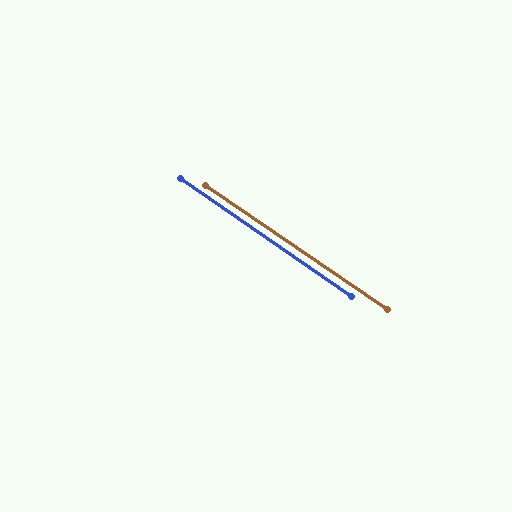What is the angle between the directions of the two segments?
Approximately 0 degrees.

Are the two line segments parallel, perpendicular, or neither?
Parallel — their directions differ by only 0.1°.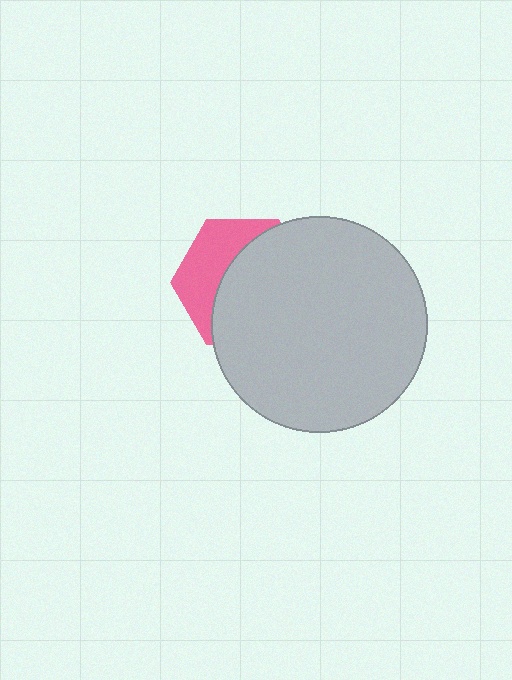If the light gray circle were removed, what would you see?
You would see the complete pink hexagon.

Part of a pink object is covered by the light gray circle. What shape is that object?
It is a hexagon.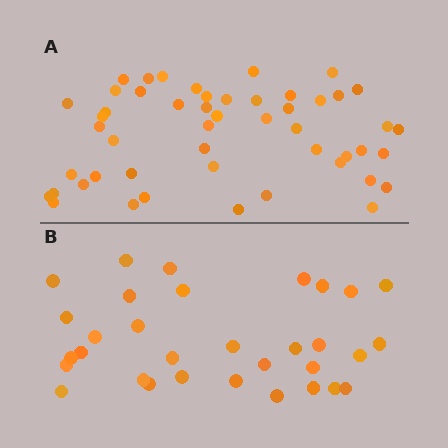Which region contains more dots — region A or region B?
Region A (the top region) has more dots.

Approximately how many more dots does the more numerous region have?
Region A has approximately 20 more dots than region B.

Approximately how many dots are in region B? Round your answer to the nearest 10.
About 30 dots. (The exact count is 32, which rounds to 30.)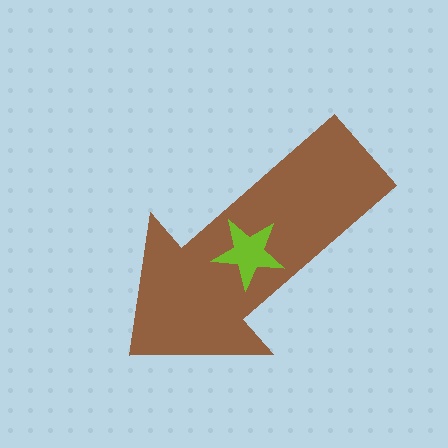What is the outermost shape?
The brown arrow.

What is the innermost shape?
The lime star.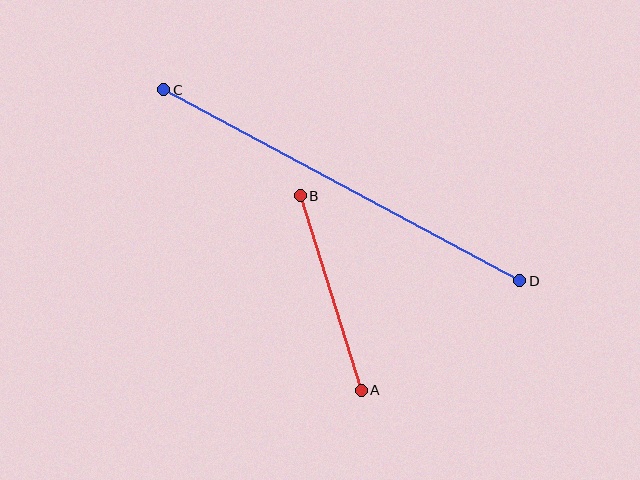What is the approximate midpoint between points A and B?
The midpoint is at approximately (331, 293) pixels.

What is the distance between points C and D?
The distance is approximately 404 pixels.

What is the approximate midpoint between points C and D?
The midpoint is at approximately (342, 185) pixels.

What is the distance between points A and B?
The distance is approximately 204 pixels.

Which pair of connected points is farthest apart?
Points C and D are farthest apart.